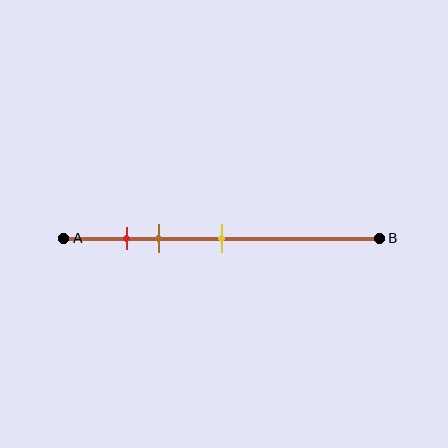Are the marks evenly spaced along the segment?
No, the marks are not evenly spaced.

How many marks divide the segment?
There are 3 marks dividing the segment.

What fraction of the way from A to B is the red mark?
The red mark is approximately 20% (0.2) of the way from A to B.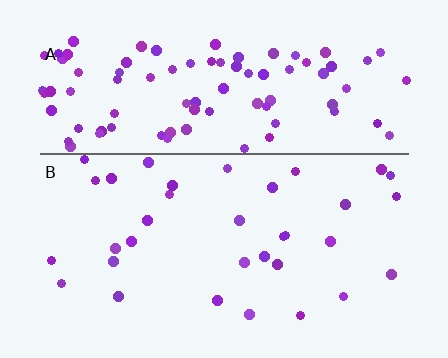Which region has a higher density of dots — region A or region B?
A (the top).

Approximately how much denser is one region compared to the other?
Approximately 2.9× — region A over region B.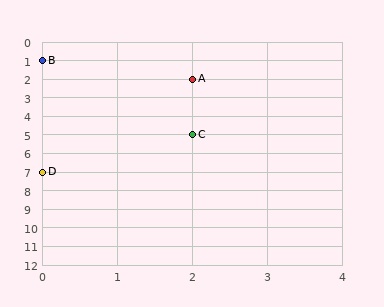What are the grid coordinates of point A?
Point A is at grid coordinates (2, 2).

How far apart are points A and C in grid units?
Points A and C are 3 rows apart.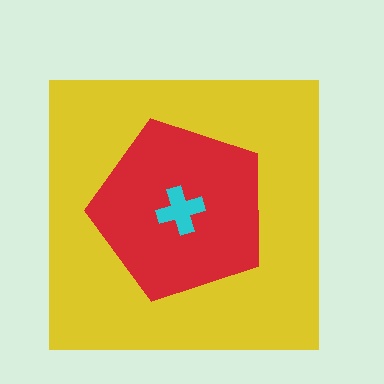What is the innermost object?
The cyan cross.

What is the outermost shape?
The yellow square.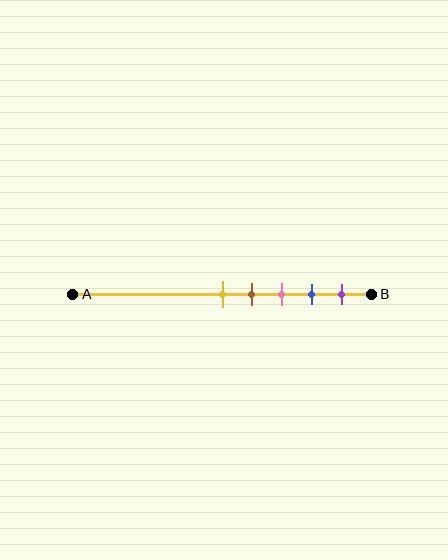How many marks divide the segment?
There are 5 marks dividing the segment.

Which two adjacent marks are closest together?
The yellow and brown marks are the closest adjacent pair.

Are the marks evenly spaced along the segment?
Yes, the marks are approximately evenly spaced.